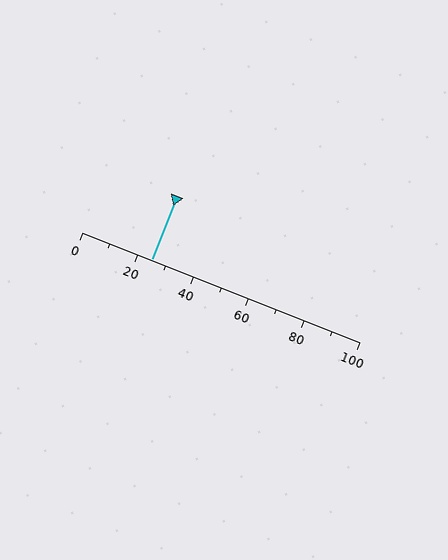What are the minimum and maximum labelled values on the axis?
The axis runs from 0 to 100.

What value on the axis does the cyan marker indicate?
The marker indicates approximately 25.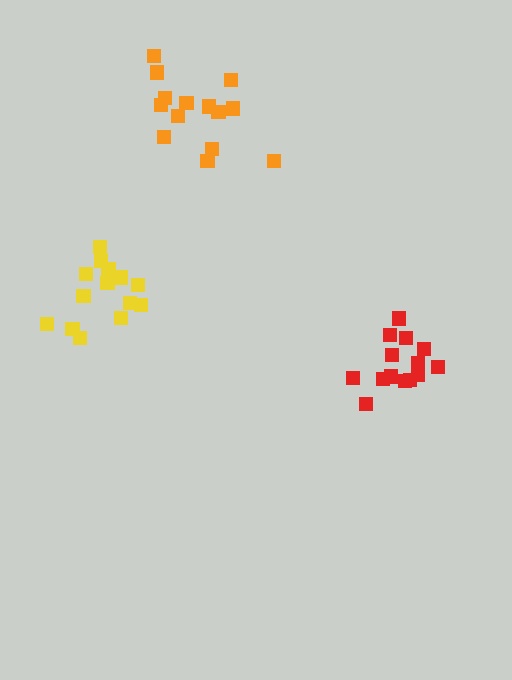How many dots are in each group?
Group 1: 14 dots, Group 2: 14 dots, Group 3: 14 dots (42 total).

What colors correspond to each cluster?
The clusters are colored: yellow, red, orange.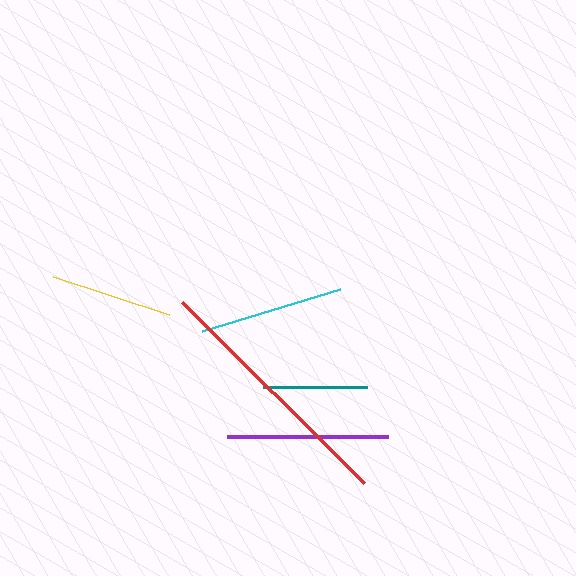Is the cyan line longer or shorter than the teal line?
The cyan line is longer than the teal line.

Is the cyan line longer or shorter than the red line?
The red line is longer than the cyan line.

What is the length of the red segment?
The red segment is approximately 257 pixels long.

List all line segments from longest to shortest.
From longest to shortest: red, purple, cyan, yellow, teal.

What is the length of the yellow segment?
The yellow segment is approximately 122 pixels long.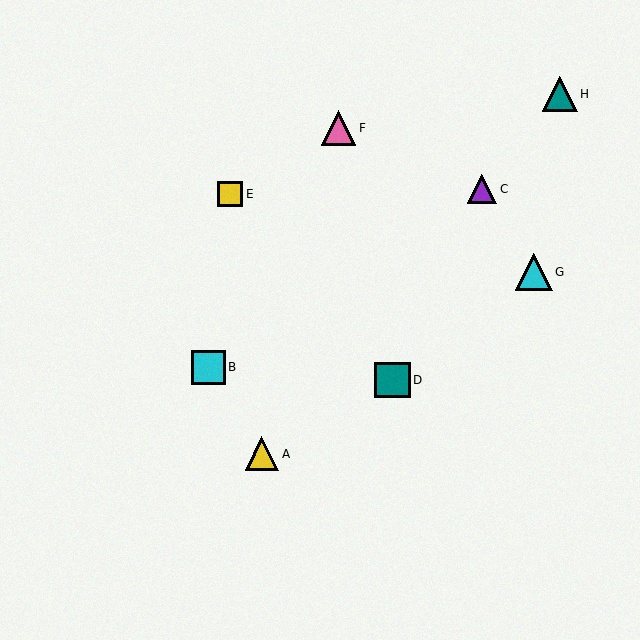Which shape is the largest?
The cyan triangle (labeled G) is the largest.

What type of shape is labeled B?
Shape B is a cyan square.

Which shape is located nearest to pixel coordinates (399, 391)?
The teal square (labeled D) at (393, 380) is nearest to that location.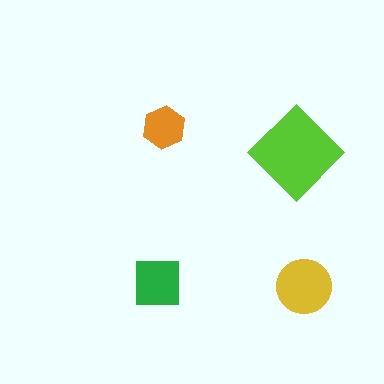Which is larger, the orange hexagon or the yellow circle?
The yellow circle.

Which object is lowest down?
The yellow circle is bottommost.